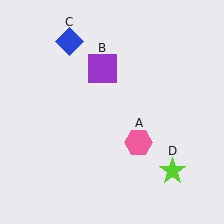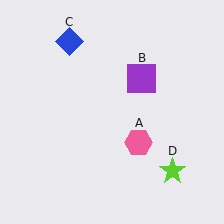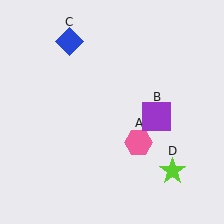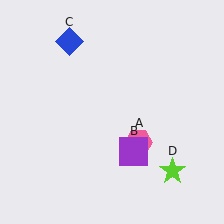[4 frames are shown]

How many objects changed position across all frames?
1 object changed position: purple square (object B).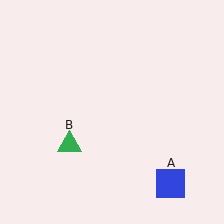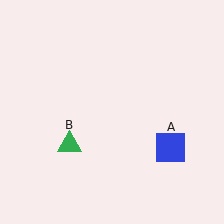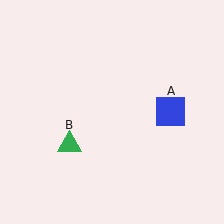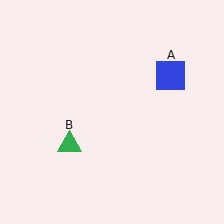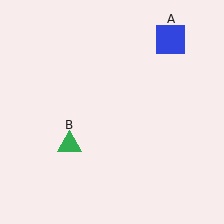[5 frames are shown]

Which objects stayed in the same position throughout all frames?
Green triangle (object B) remained stationary.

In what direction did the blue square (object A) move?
The blue square (object A) moved up.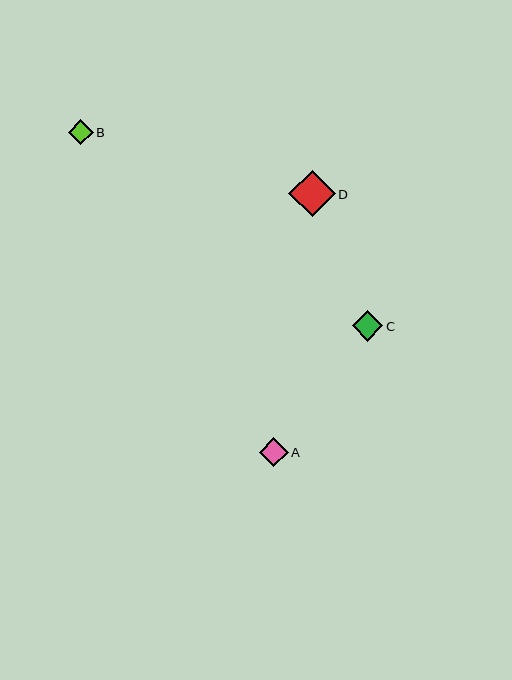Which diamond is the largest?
Diamond D is the largest with a size of approximately 47 pixels.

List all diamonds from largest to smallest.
From largest to smallest: D, C, A, B.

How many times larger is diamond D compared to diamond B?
Diamond D is approximately 1.9 times the size of diamond B.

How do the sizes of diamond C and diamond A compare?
Diamond C and diamond A are approximately the same size.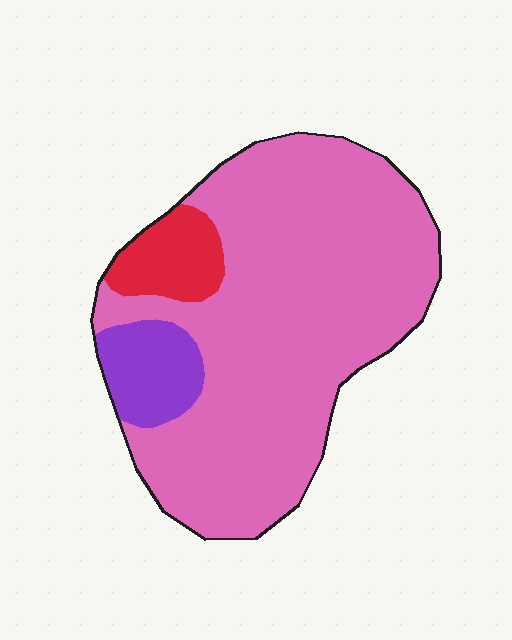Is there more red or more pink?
Pink.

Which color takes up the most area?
Pink, at roughly 80%.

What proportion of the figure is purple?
Purple takes up about one tenth (1/10) of the figure.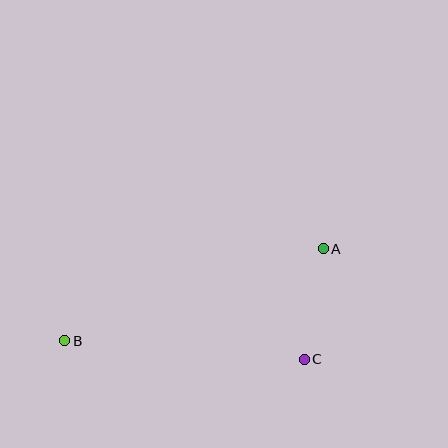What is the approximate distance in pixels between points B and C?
The distance between B and C is approximately 240 pixels.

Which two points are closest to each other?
Points A and C are closest to each other.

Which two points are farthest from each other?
Points A and B are farthest from each other.